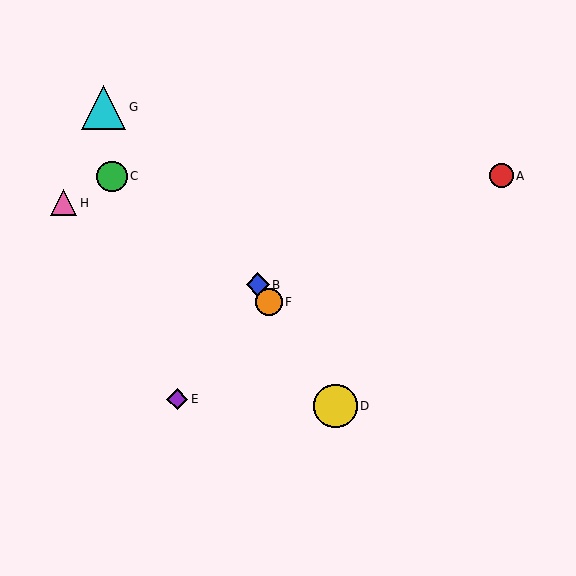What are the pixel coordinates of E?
Object E is at (177, 399).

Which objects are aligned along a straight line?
Objects B, D, F are aligned along a straight line.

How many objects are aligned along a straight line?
3 objects (B, D, F) are aligned along a straight line.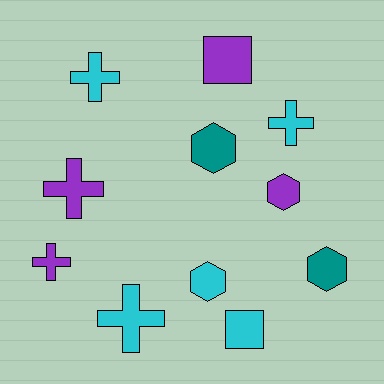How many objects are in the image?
There are 11 objects.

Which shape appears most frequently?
Cross, with 5 objects.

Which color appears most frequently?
Cyan, with 5 objects.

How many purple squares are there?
There is 1 purple square.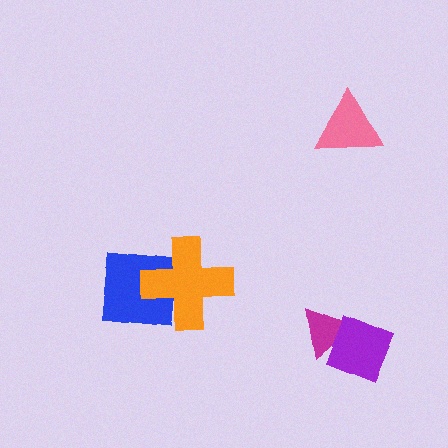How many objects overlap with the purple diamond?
1 object overlaps with the purple diamond.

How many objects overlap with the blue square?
1 object overlaps with the blue square.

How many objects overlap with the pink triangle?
0 objects overlap with the pink triangle.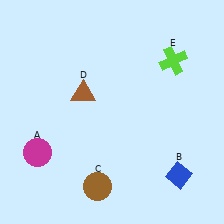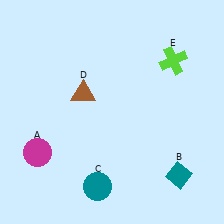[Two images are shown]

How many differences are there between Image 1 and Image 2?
There are 2 differences between the two images.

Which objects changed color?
B changed from blue to teal. C changed from brown to teal.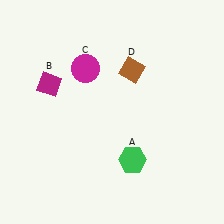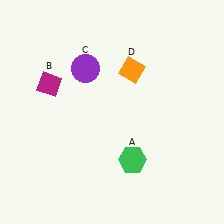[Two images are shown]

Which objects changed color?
C changed from magenta to purple. D changed from brown to orange.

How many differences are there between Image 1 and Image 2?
There are 2 differences between the two images.